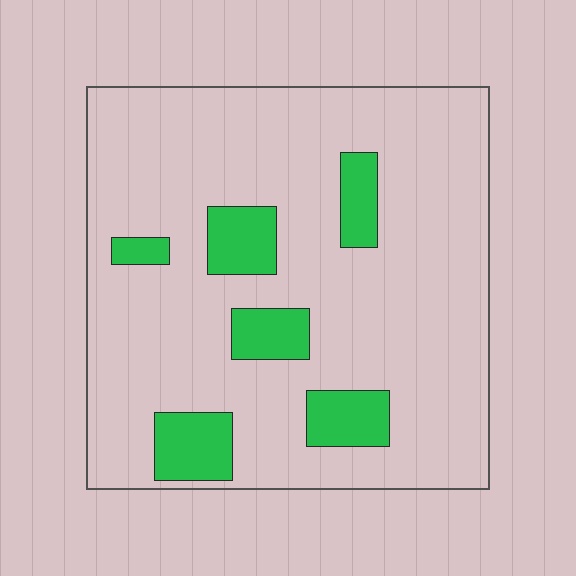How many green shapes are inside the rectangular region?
6.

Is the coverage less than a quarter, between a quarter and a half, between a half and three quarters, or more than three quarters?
Less than a quarter.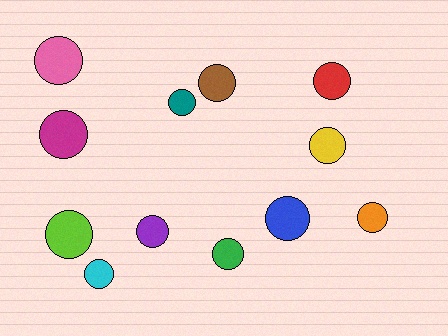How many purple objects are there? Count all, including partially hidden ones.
There is 1 purple object.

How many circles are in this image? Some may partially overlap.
There are 12 circles.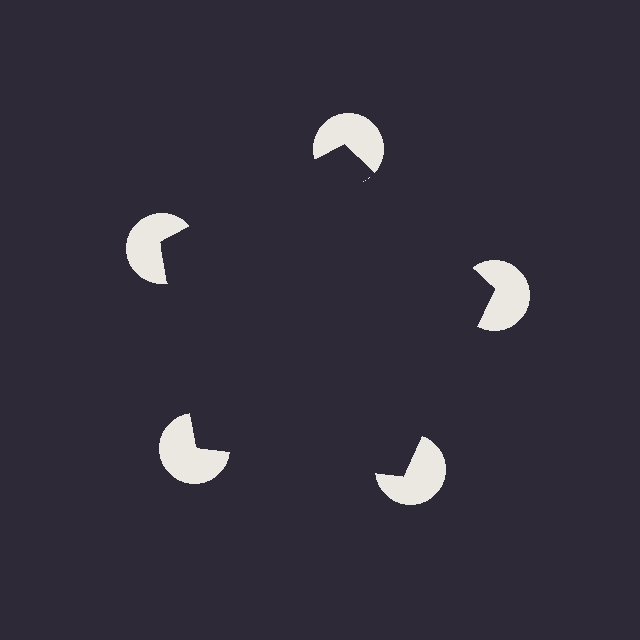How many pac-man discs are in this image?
There are 5 — one at each vertex of the illusory pentagon.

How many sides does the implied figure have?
5 sides.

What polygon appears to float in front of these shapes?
An illusory pentagon — its edges are inferred from the aligned wedge cuts in the pac-man discs, not physically drawn.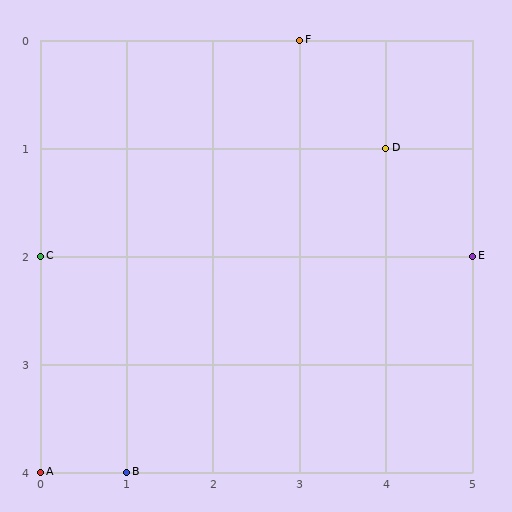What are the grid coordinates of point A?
Point A is at grid coordinates (0, 4).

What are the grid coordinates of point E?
Point E is at grid coordinates (5, 2).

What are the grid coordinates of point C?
Point C is at grid coordinates (0, 2).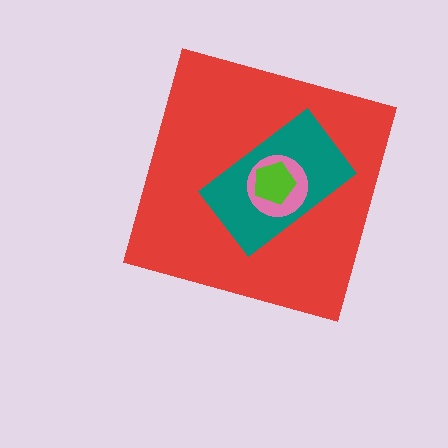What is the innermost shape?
The lime pentagon.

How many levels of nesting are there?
4.